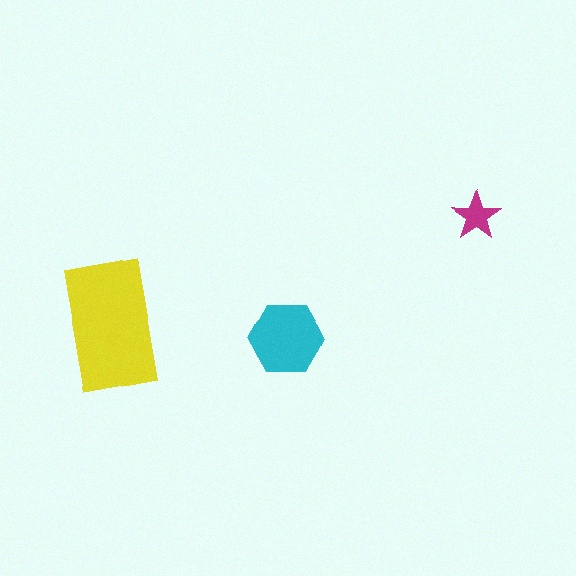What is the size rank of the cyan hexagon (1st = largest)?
2nd.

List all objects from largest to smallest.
The yellow rectangle, the cyan hexagon, the magenta star.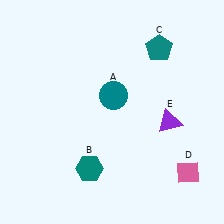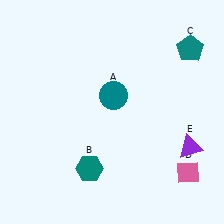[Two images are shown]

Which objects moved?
The objects that moved are: the teal pentagon (C), the purple triangle (E).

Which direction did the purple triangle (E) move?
The purple triangle (E) moved down.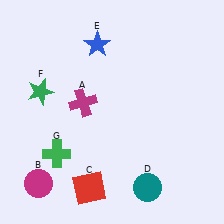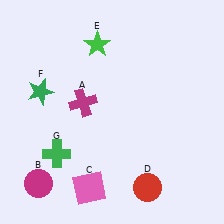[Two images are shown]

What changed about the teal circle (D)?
In Image 1, D is teal. In Image 2, it changed to red.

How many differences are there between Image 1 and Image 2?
There are 3 differences between the two images.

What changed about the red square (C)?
In Image 1, C is red. In Image 2, it changed to pink.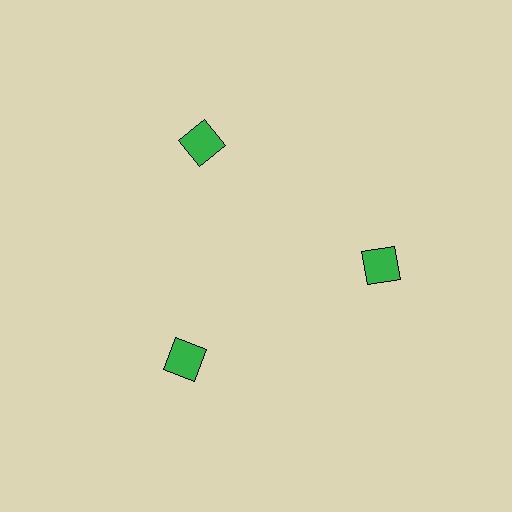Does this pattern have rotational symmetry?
Yes, this pattern has 3-fold rotational symmetry. It looks the same after rotating 120 degrees around the center.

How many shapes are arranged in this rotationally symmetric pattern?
There are 3 shapes, arranged in 3 groups of 1.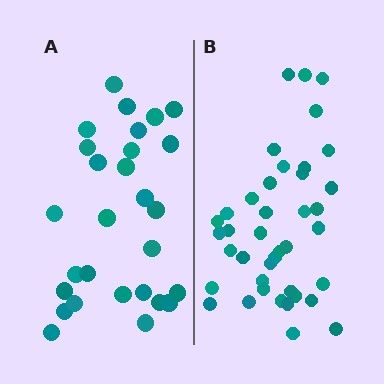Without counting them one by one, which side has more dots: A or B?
Region B (the right region) has more dots.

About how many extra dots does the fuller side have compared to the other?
Region B has roughly 12 or so more dots than region A.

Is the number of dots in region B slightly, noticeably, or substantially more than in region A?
Region B has noticeably more, but not dramatically so. The ratio is roughly 1.4 to 1.